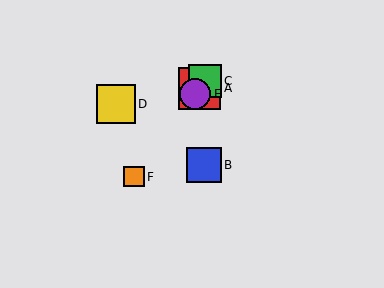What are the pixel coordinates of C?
Object C is at (205, 81).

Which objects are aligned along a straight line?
Objects A, C, E, F are aligned along a straight line.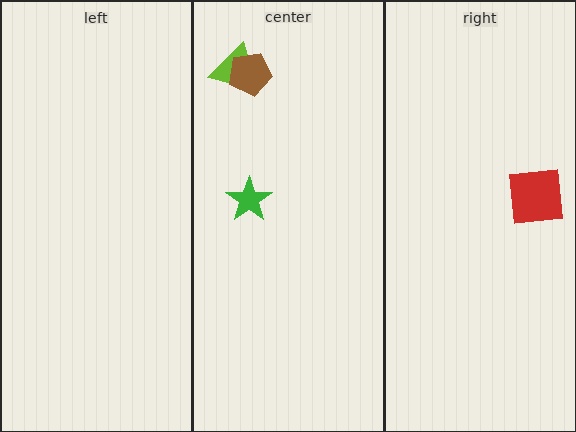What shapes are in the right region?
The red square.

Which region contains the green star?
The center region.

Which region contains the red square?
The right region.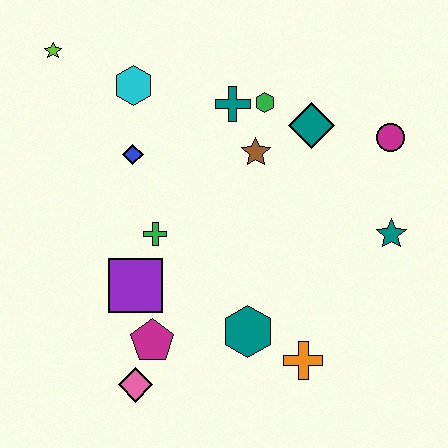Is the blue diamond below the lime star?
Yes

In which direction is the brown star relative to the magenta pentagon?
The brown star is above the magenta pentagon.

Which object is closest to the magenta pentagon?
The pink diamond is closest to the magenta pentagon.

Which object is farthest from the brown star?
The pink diamond is farthest from the brown star.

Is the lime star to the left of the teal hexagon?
Yes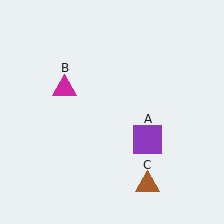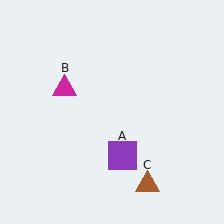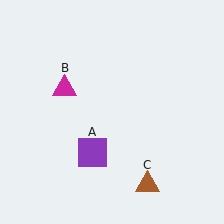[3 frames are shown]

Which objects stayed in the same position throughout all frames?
Magenta triangle (object B) and brown triangle (object C) remained stationary.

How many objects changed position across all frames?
1 object changed position: purple square (object A).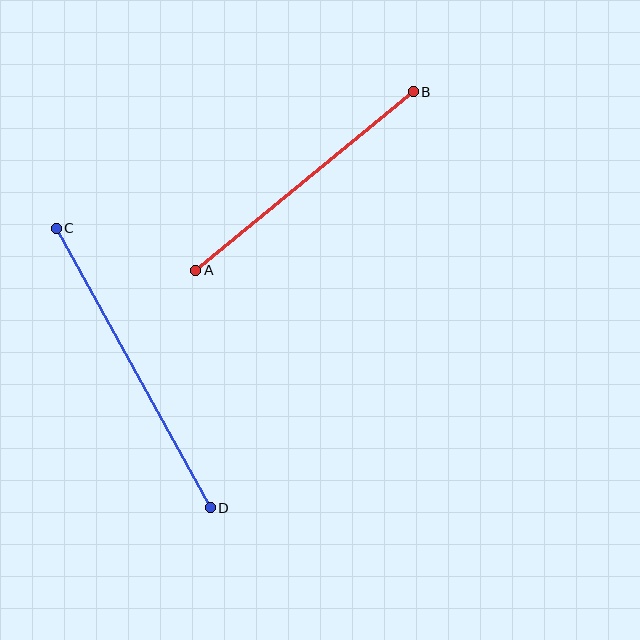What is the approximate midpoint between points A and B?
The midpoint is at approximately (305, 181) pixels.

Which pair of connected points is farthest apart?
Points C and D are farthest apart.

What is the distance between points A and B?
The distance is approximately 281 pixels.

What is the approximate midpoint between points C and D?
The midpoint is at approximately (133, 368) pixels.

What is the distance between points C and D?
The distance is approximately 319 pixels.